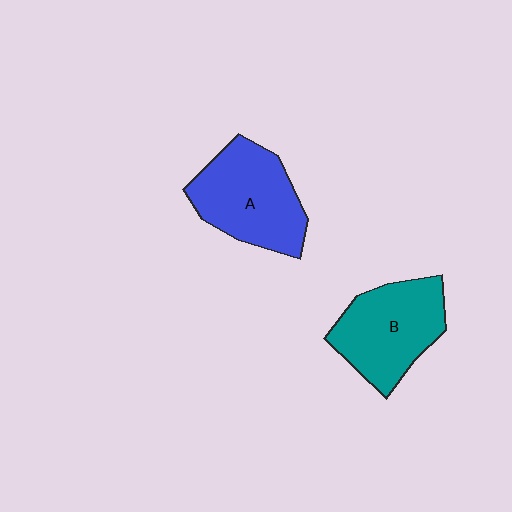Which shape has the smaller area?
Shape B (teal).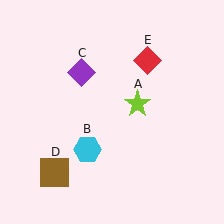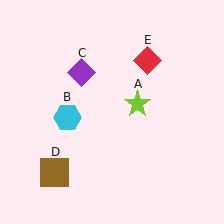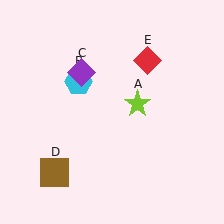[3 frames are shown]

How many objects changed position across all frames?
1 object changed position: cyan hexagon (object B).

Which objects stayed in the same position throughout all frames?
Lime star (object A) and purple diamond (object C) and brown square (object D) and red diamond (object E) remained stationary.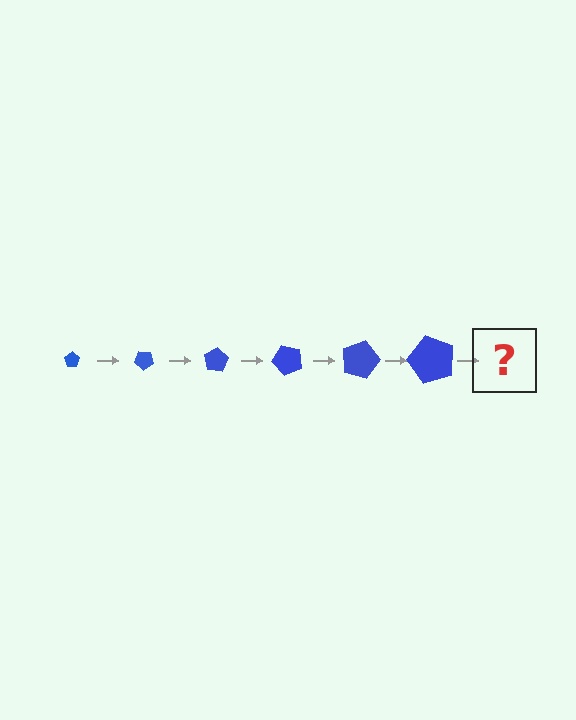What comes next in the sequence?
The next element should be a pentagon, larger than the previous one and rotated 240 degrees from the start.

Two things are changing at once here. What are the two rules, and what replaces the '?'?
The two rules are that the pentagon grows larger each step and it rotates 40 degrees each step. The '?' should be a pentagon, larger than the previous one and rotated 240 degrees from the start.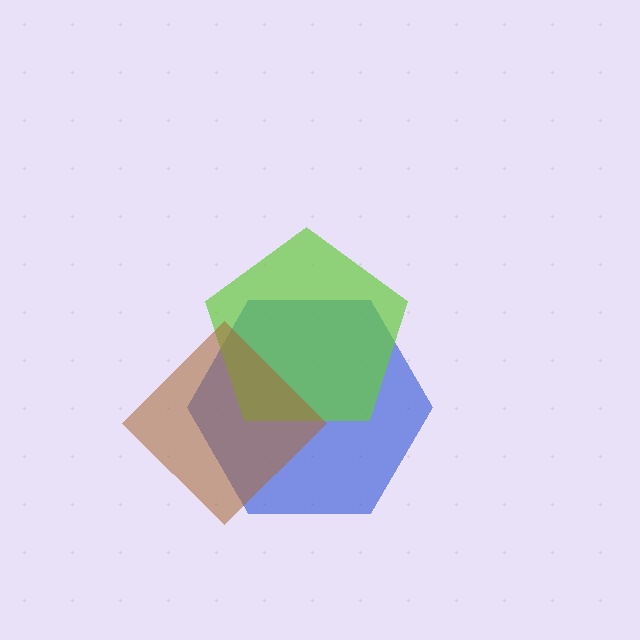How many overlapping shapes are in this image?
There are 3 overlapping shapes in the image.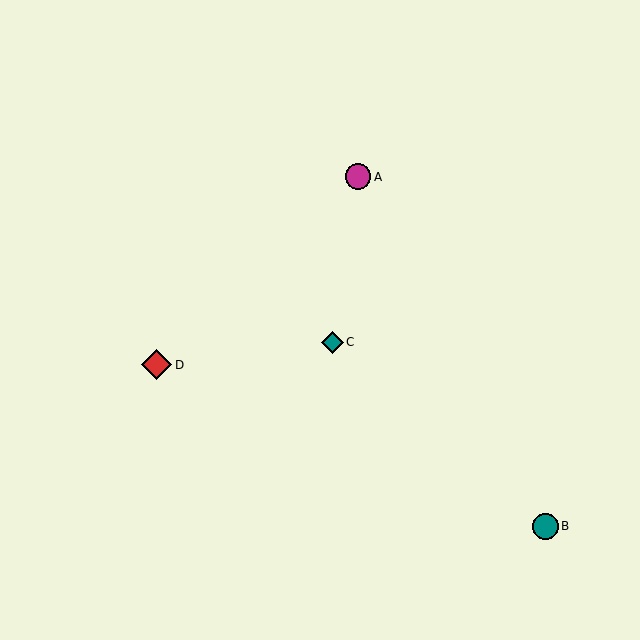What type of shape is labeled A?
Shape A is a magenta circle.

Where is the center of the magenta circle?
The center of the magenta circle is at (358, 177).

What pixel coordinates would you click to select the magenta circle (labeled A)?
Click at (358, 177) to select the magenta circle A.